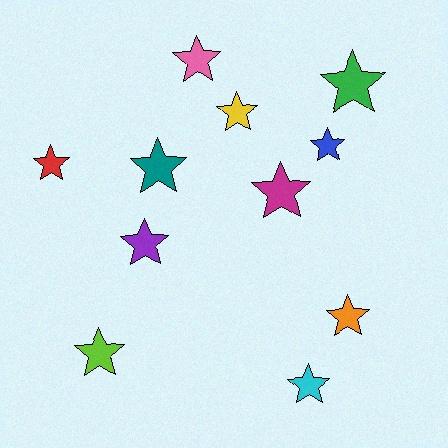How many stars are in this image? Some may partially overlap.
There are 11 stars.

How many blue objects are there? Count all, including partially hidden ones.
There is 1 blue object.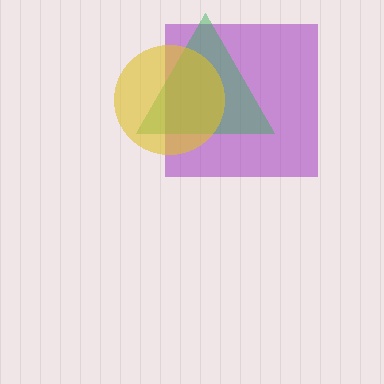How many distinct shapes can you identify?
There are 3 distinct shapes: a purple square, a green triangle, a yellow circle.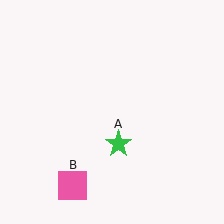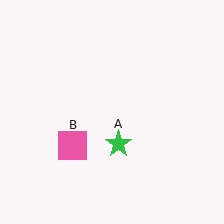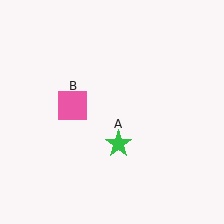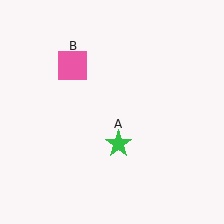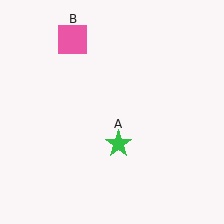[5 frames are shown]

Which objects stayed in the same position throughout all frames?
Green star (object A) remained stationary.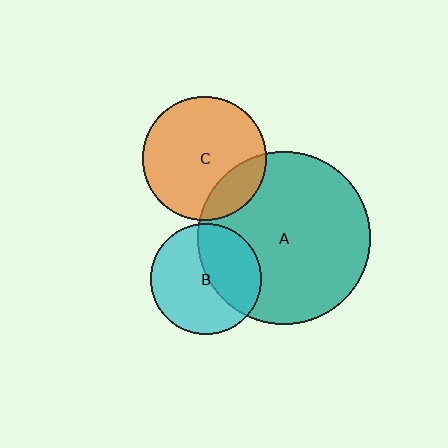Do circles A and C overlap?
Yes.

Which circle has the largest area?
Circle A (teal).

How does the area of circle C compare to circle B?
Approximately 1.3 times.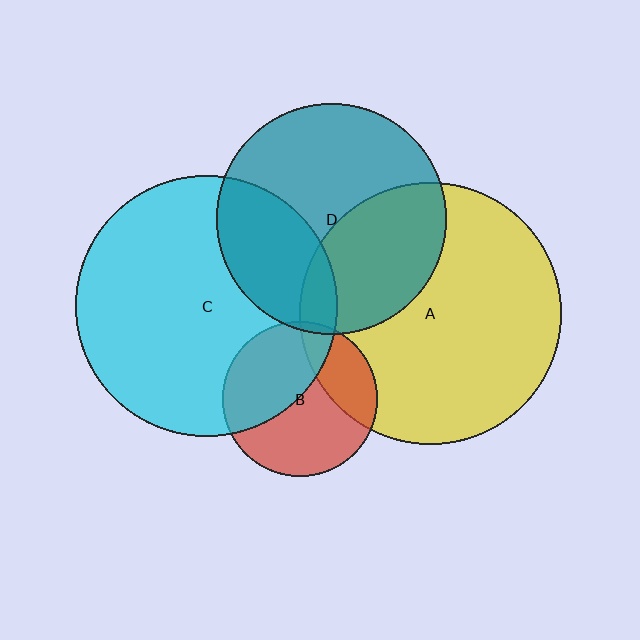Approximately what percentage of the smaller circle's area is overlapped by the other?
Approximately 25%.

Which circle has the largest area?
Circle A (yellow).